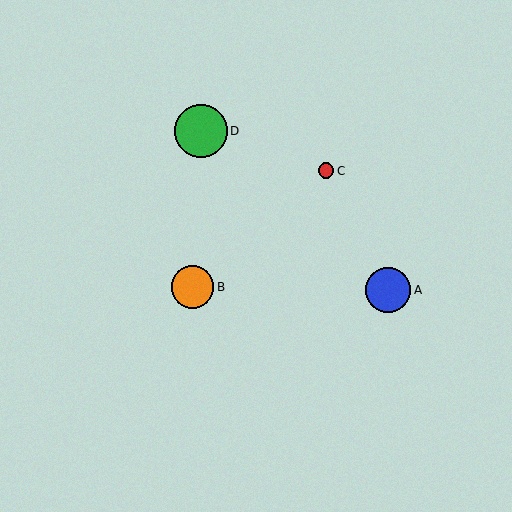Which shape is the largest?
The green circle (labeled D) is the largest.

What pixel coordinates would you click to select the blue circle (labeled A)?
Click at (388, 290) to select the blue circle A.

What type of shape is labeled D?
Shape D is a green circle.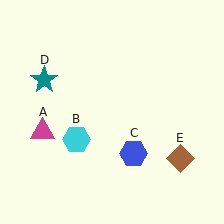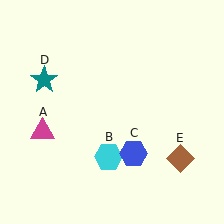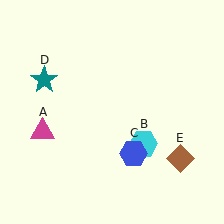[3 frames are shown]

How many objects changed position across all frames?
1 object changed position: cyan hexagon (object B).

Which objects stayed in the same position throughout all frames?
Magenta triangle (object A) and blue hexagon (object C) and teal star (object D) and brown diamond (object E) remained stationary.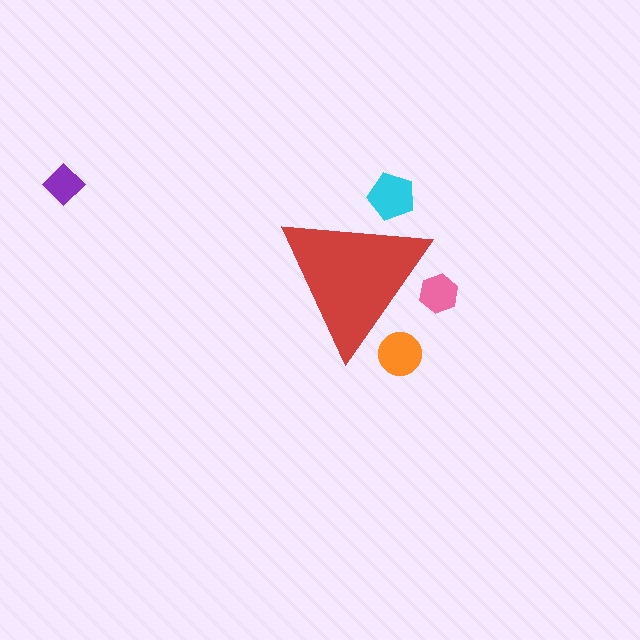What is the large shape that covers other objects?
A red triangle.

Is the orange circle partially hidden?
Yes, the orange circle is partially hidden behind the red triangle.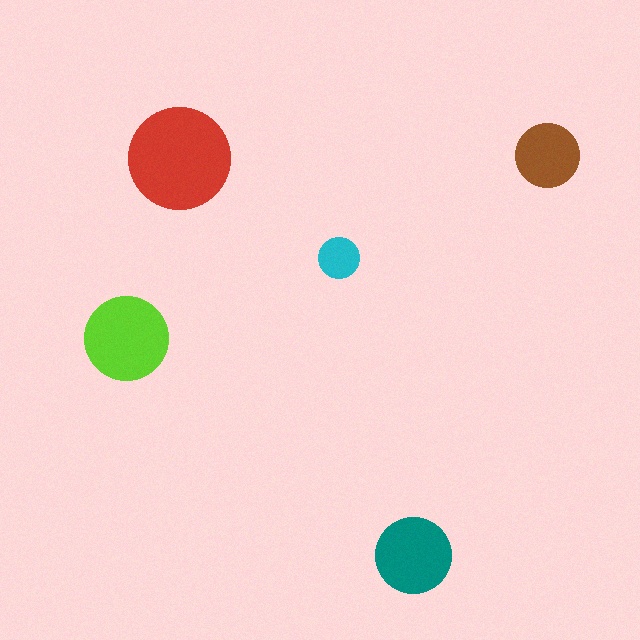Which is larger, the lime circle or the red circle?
The red one.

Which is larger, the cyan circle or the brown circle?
The brown one.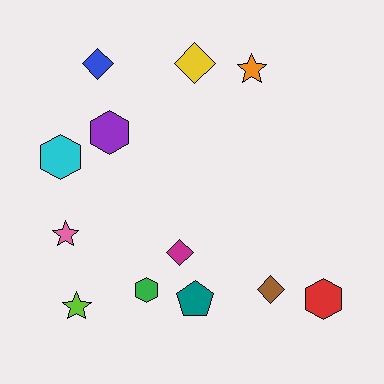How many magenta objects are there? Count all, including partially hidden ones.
There is 1 magenta object.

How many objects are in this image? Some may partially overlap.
There are 12 objects.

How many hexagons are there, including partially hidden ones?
There are 4 hexagons.